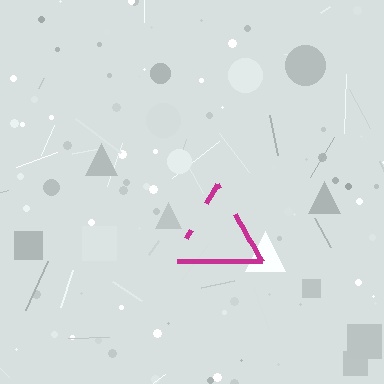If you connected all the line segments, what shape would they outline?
They would outline a triangle.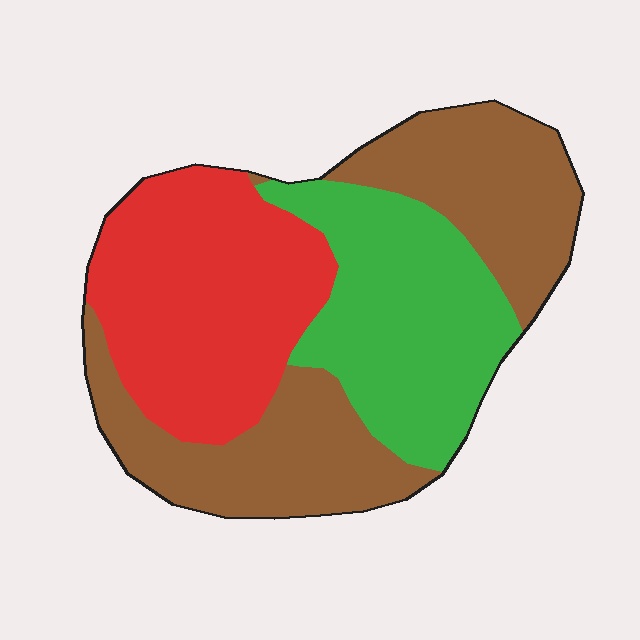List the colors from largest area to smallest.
From largest to smallest: brown, red, green.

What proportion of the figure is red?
Red covers 32% of the figure.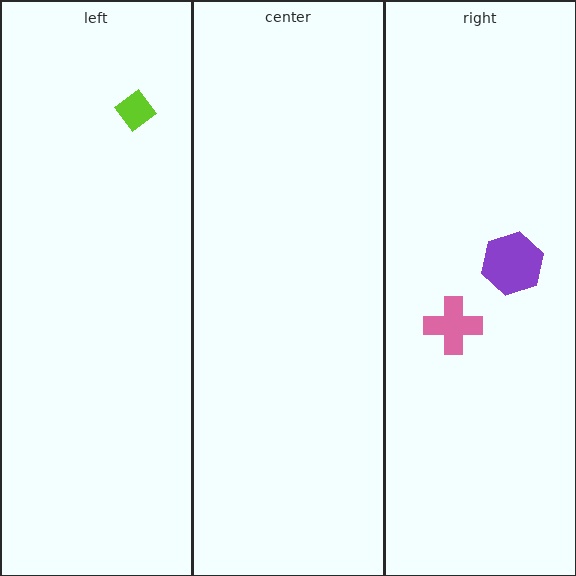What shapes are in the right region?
The purple hexagon, the pink cross.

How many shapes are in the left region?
1.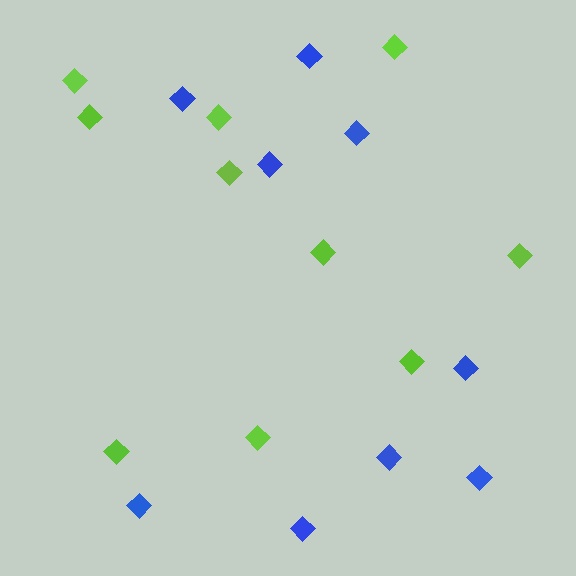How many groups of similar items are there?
There are 2 groups: one group of lime diamonds (10) and one group of blue diamonds (9).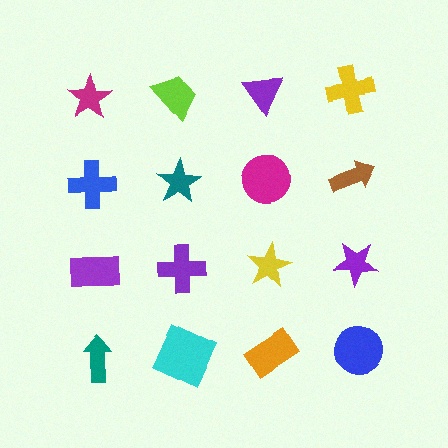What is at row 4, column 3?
An orange rectangle.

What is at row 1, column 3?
A purple triangle.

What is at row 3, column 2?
A purple cross.